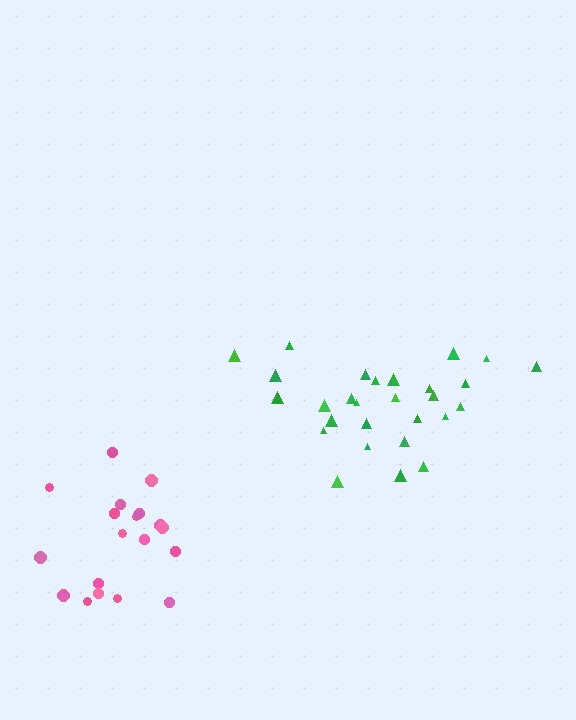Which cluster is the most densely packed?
Green.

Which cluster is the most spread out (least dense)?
Pink.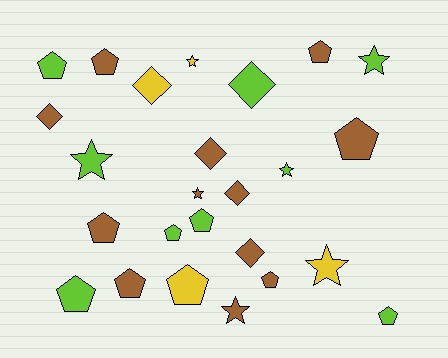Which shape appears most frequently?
Pentagon, with 12 objects.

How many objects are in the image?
There are 25 objects.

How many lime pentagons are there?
There are 5 lime pentagons.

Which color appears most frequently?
Brown, with 12 objects.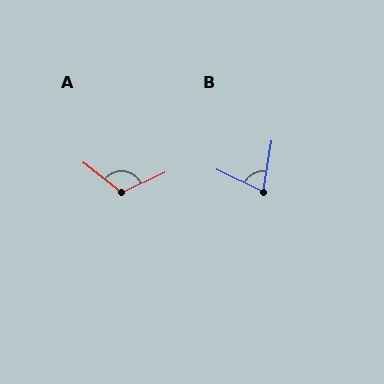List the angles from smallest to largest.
B (73°), A (116°).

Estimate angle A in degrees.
Approximately 116 degrees.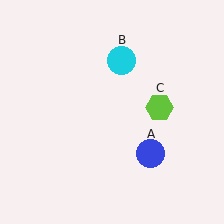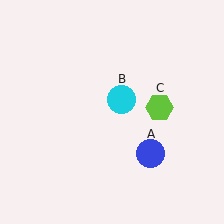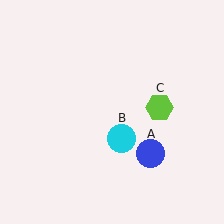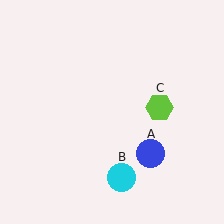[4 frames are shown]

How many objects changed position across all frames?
1 object changed position: cyan circle (object B).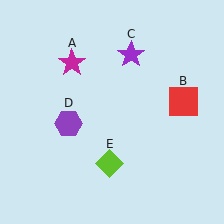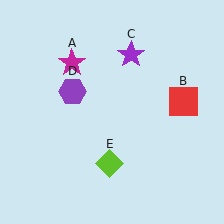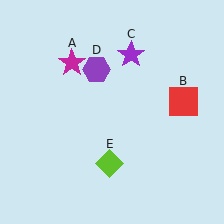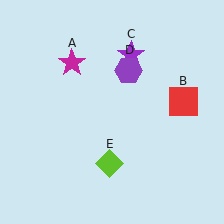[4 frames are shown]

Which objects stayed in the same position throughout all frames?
Magenta star (object A) and red square (object B) and purple star (object C) and lime diamond (object E) remained stationary.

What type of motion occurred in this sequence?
The purple hexagon (object D) rotated clockwise around the center of the scene.